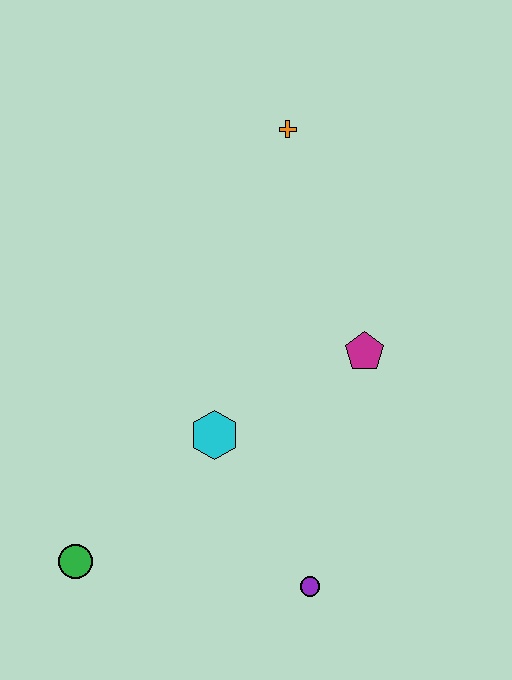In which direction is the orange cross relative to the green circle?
The orange cross is above the green circle.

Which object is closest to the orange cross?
The magenta pentagon is closest to the orange cross.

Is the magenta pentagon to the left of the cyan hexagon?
No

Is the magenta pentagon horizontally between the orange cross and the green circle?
No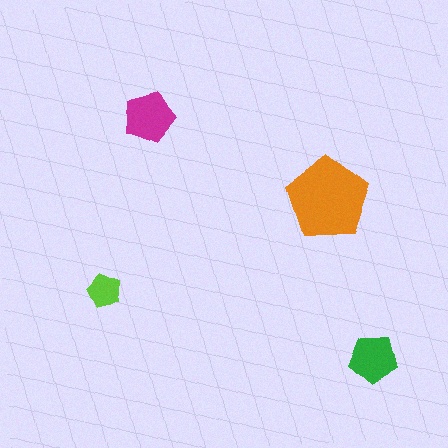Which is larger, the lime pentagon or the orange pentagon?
The orange one.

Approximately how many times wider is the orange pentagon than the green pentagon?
About 1.5 times wider.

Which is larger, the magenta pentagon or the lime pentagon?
The magenta one.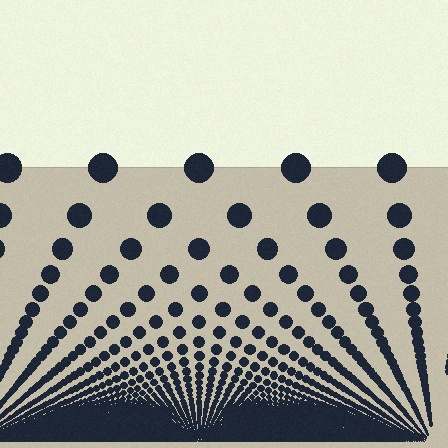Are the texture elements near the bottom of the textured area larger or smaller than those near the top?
Smaller. The gradient is inverted — elements near the bottom are smaller and denser.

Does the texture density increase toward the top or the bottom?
Density increases toward the bottom.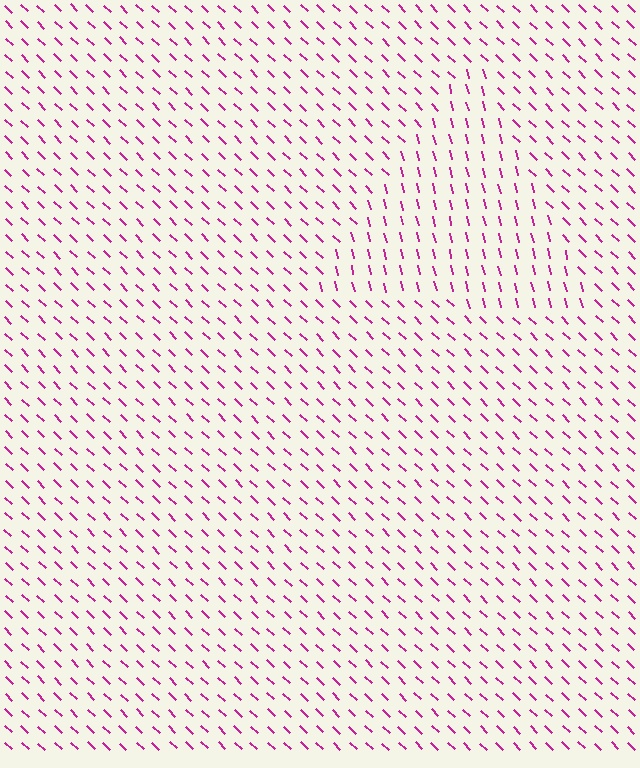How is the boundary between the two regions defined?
The boundary is defined purely by a change in line orientation (approximately 33 degrees difference). All lines are the same color and thickness.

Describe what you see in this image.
The image is filled with small magenta line segments. A triangle region in the image has lines oriented differently from the surrounding lines, creating a visible texture boundary.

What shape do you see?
I see a triangle.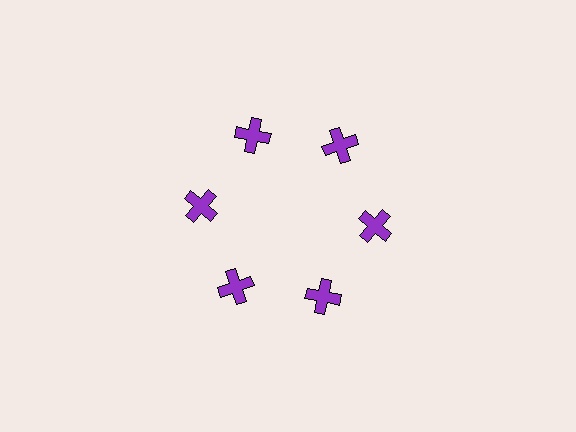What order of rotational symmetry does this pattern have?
This pattern has 6-fold rotational symmetry.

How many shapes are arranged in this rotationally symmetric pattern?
There are 6 shapes, arranged in 6 groups of 1.